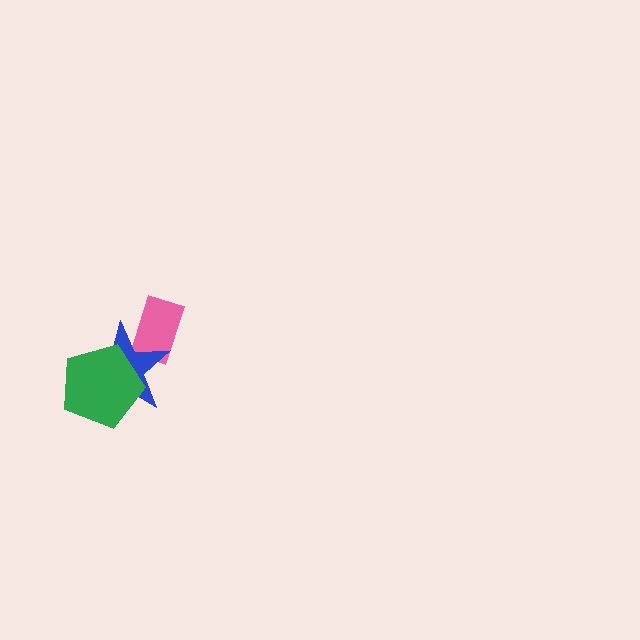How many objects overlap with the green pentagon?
1 object overlaps with the green pentagon.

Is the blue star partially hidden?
Yes, it is partially covered by another shape.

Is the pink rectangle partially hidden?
Yes, it is partially covered by another shape.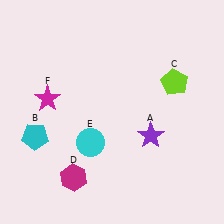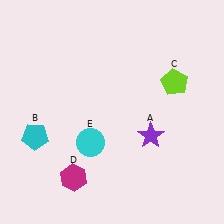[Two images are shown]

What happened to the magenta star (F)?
The magenta star (F) was removed in Image 2. It was in the top-left area of Image 1.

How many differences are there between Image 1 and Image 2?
There is 1 difference between the two images.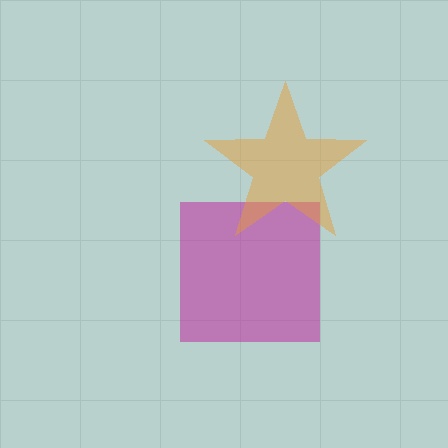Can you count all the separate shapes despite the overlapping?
Yes, there are 2 separate shapes.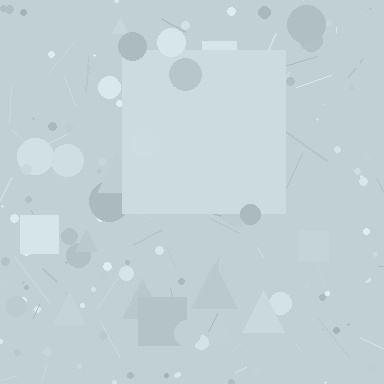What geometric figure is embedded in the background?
A square is embedded in the background.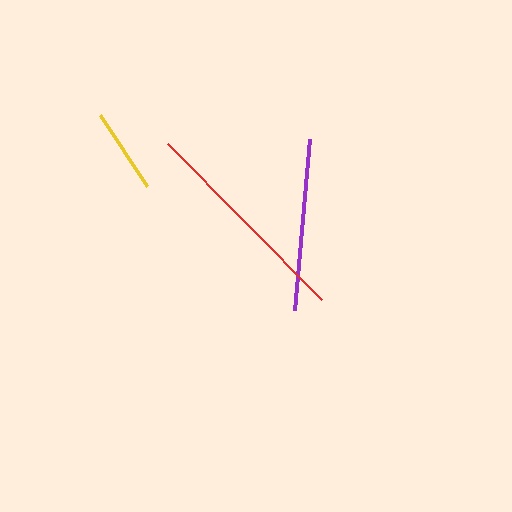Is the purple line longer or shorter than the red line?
The red line is longer than the purple line.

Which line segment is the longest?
The red line is the longest at approximately 219 pixels.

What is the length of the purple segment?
The purple segment is approximately 172 pixels long.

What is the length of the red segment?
The red segment is approximately 219 pixels long.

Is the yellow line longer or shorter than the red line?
The red line is longer than the yellow line.